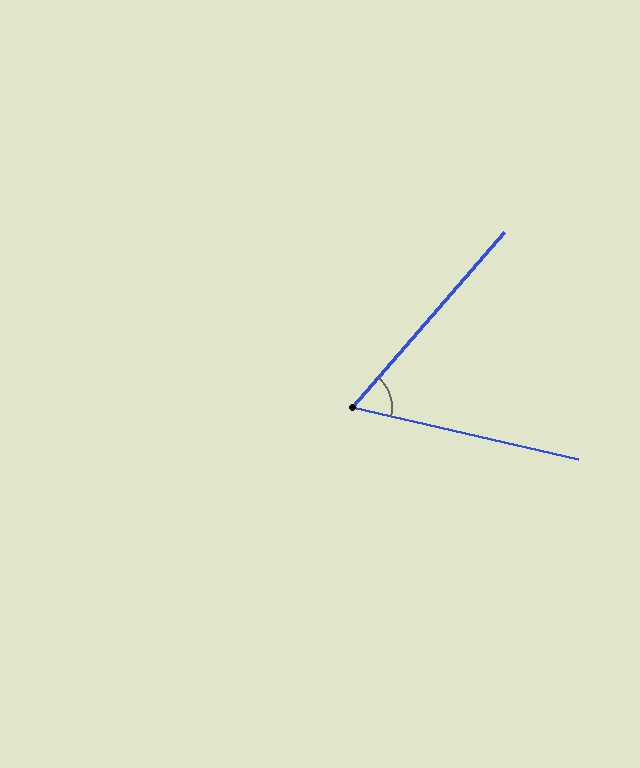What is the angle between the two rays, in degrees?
Approximately 62 degrees.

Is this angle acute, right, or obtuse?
It is acute.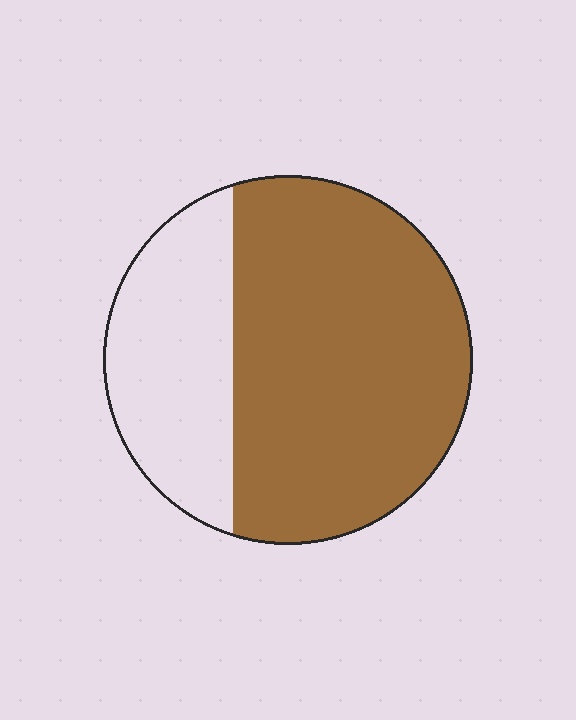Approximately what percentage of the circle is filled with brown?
Approximately 70%.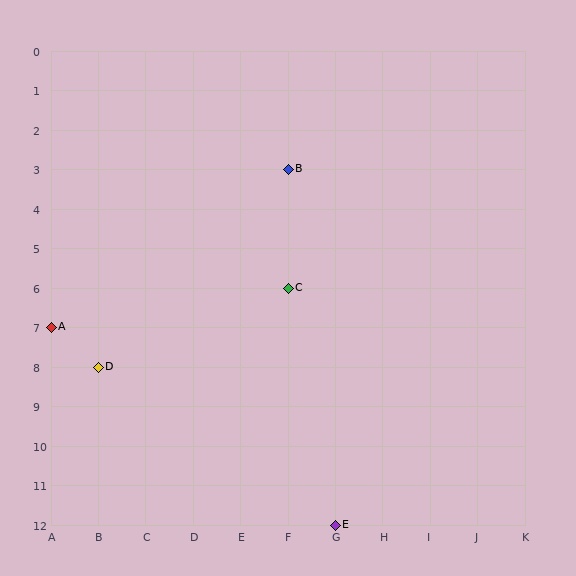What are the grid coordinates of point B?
Point B is at grid coordinates (F, 3).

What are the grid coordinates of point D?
Point D is at grid coordinates (B, 8).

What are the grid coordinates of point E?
Point E is at grid coordinates (G, 12).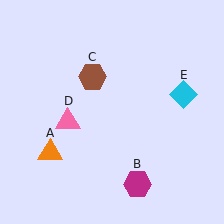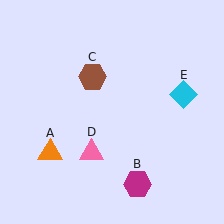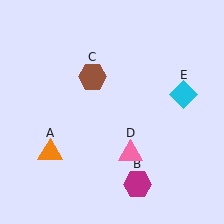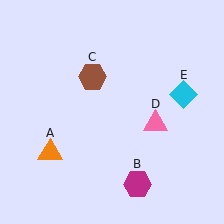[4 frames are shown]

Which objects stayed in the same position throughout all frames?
Orange triangle (object A) and magenta hexagon (object B) and brown hexagon (object C) and cyan diamond (object E) remained stationary.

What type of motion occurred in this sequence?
The pink triangle (object D) rotated counterclockwise around the center of the scene.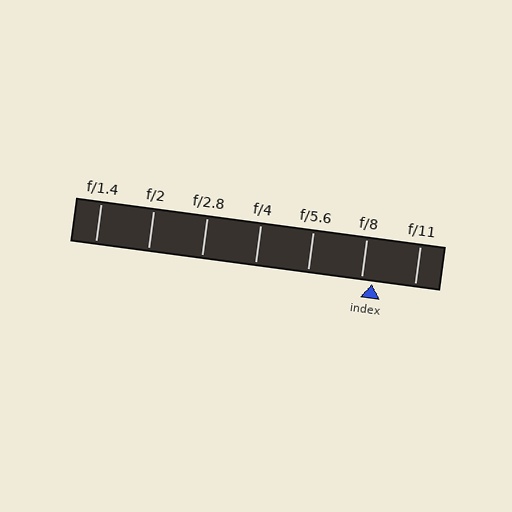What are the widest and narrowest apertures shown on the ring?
The widest aperture shown is f/1.4 and the narrowest is f/11.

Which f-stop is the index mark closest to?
The index mark is closest to f/8.